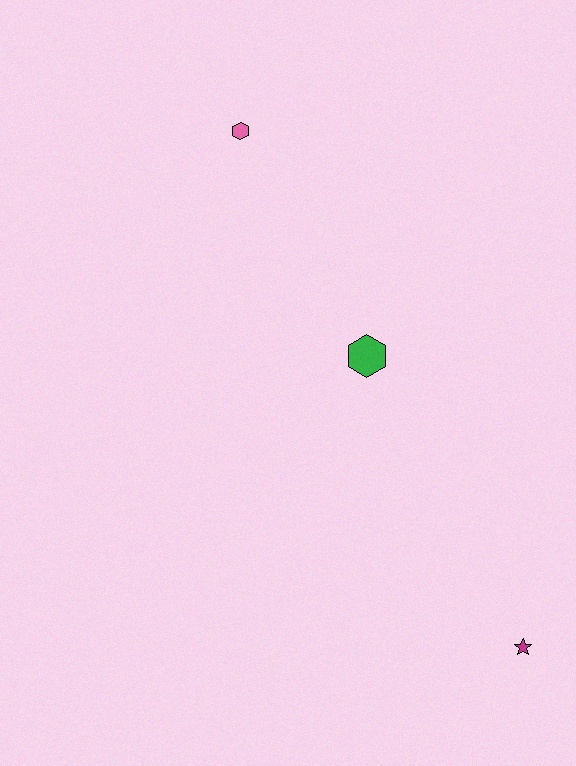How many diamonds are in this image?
There are no diamonds.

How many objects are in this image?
There are 3 objects.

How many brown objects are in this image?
There are no brown objects.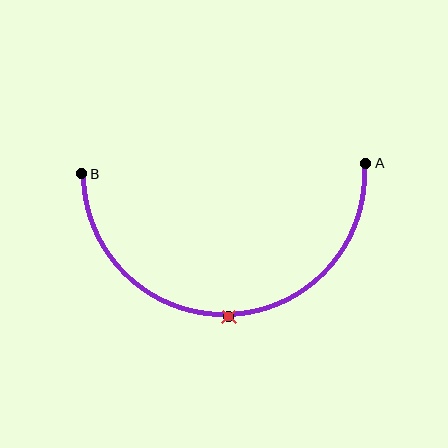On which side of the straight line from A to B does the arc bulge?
The arc bulges below the straight line connecting A and B.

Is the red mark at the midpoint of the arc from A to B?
Yes. The red mark lies on the arc at equal arc-length from both A and B — it is the arc midpoint.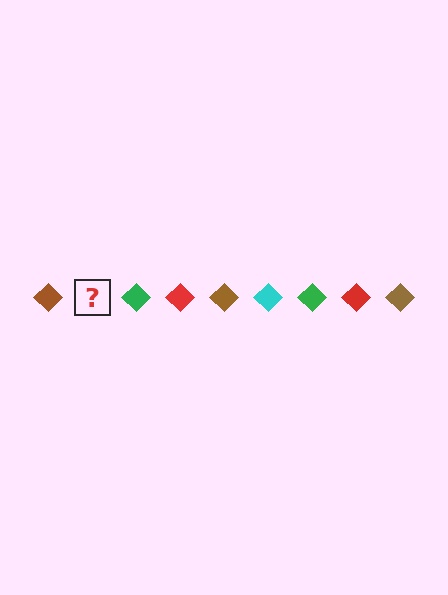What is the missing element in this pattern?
The missing element is a cyan diamond.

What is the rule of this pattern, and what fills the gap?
The rule is that the pattern cycles through brown, cyan, green, red diamonds. The gap should be filled with a cyan diamond.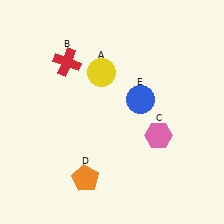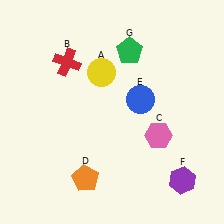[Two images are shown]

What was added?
A purple hexagon (F), a green pentagon (G) were added in Image 2.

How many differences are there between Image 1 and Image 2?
There are 2 differences between the two images.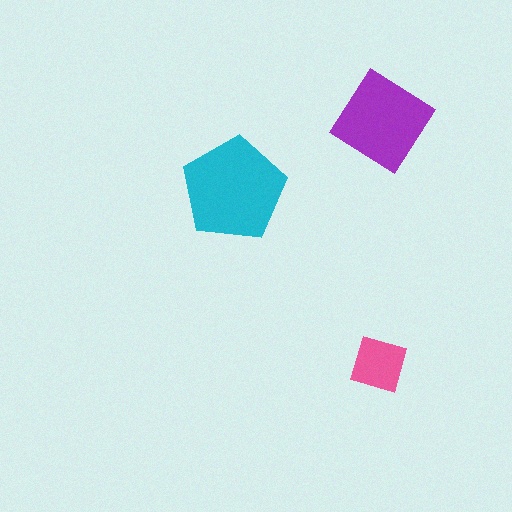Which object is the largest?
The cyan pentagon.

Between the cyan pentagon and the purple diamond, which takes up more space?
The cyan pentagon.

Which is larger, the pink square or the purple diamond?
The purple diamond.